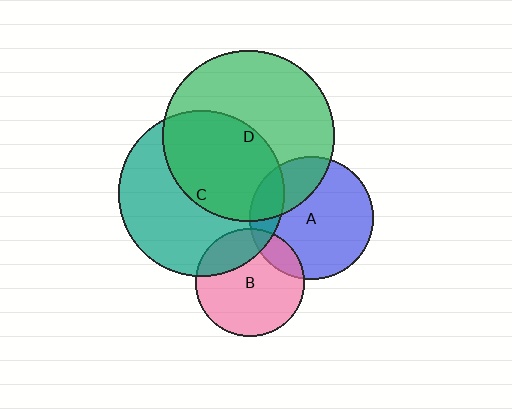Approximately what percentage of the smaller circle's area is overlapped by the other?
Approximately 15%.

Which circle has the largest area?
Circle D (green).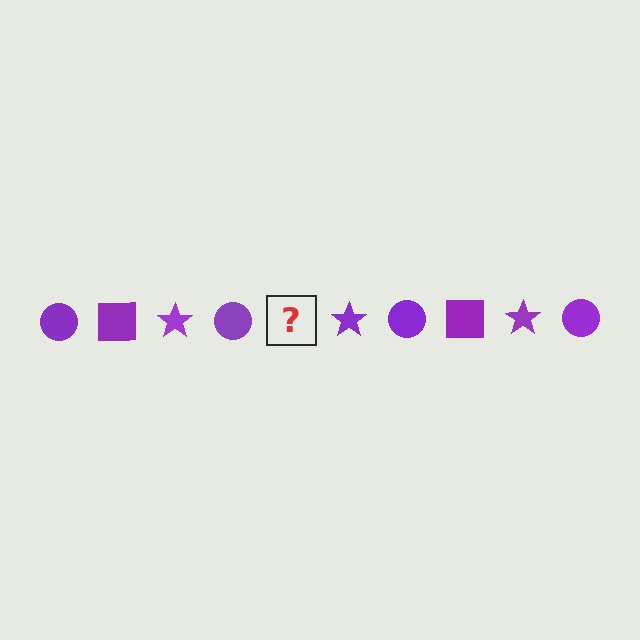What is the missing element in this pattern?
The missing element is a purple square.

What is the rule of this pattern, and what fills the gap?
The rule is that the pattern cycles through circle, square, star shapes in purple. The gap should be filled with a purple square.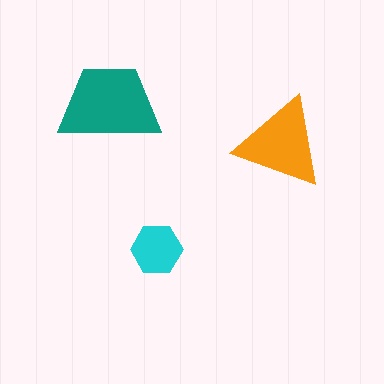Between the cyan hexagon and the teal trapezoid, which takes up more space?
The teal trapezoid.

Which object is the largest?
The teal trapezoid.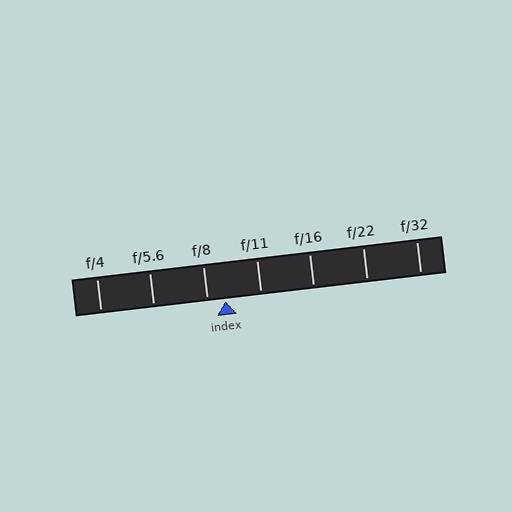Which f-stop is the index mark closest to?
The index mark is closest to f/8.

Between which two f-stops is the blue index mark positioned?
The index mark is between f/8 and f/11.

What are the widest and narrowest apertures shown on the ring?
The widest aperture shown is f/4 and the narrowest is f/32.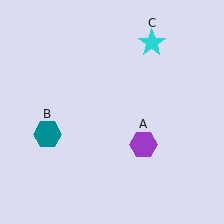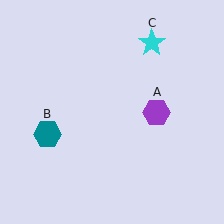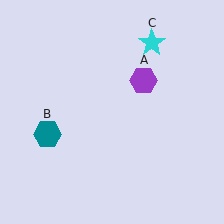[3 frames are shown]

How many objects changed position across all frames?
1 object changed position: purple hexagon (object A).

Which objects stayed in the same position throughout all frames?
Teal hexagon (object B) and cyan star (object C) remained stationary.